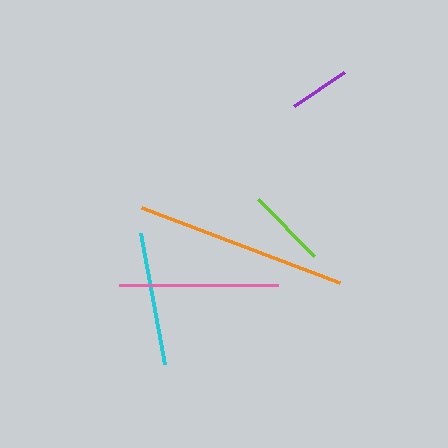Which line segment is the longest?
The orange line is the longest at approximately 212 pixels.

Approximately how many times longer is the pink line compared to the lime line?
The pink line is approximately 2.0 times the length of the lime line.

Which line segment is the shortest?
The purple line is the shortest at approximately 60 pixels.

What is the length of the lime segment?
The lime segment is approximately 80 pixels long.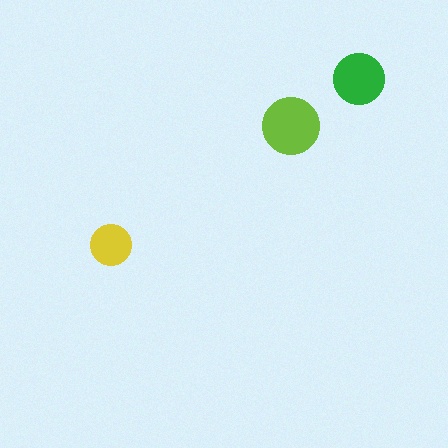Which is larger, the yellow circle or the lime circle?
The lime one.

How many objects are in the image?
There are 3 objects in the image.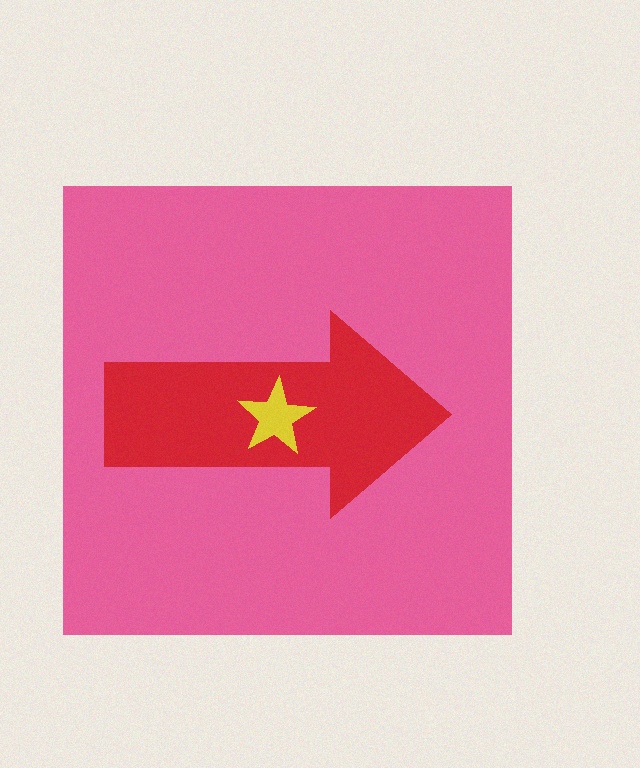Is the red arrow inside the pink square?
Yes.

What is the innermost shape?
The yellow star.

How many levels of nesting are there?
3.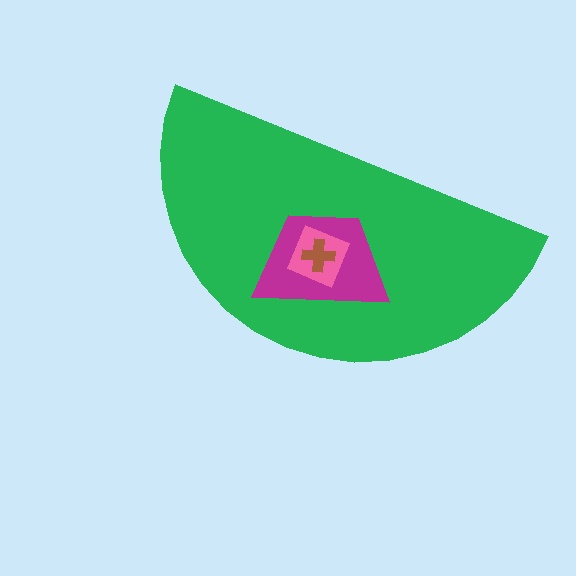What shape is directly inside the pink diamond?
The brown cross.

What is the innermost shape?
The brown cross.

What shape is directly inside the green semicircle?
The magenta trapezoid.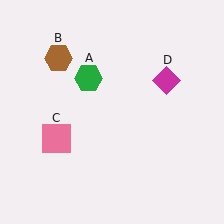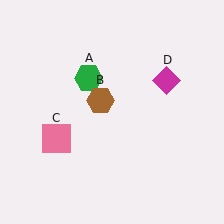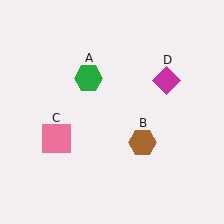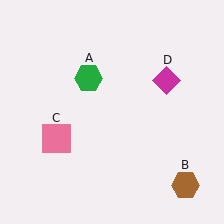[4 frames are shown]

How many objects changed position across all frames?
1 object changed position: brown hexagon (object B).